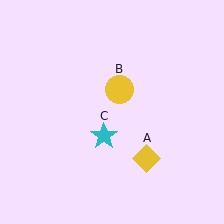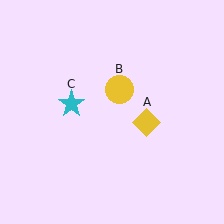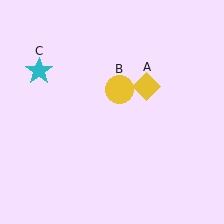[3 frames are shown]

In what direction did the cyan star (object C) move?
The cyan star (object C) moved up and to the left.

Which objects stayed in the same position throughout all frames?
Yellow circle (object B) remained stationary.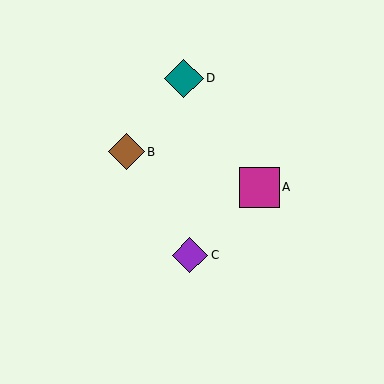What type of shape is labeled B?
Shape B is a brown diamond.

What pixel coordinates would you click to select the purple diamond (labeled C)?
Click at (190, 255) to select the purple diamond C.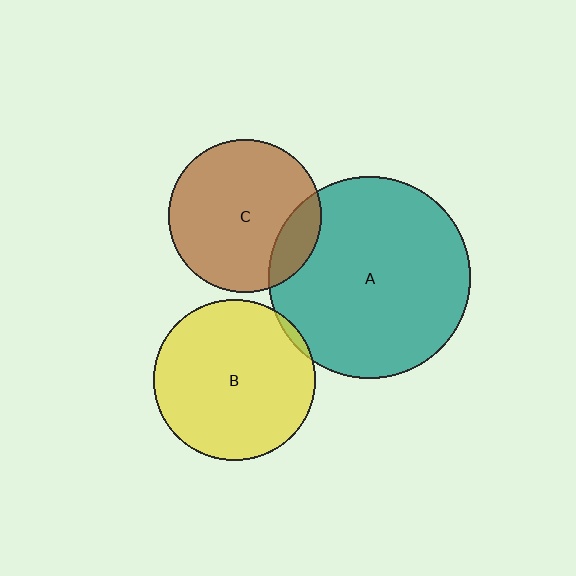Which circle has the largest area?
Circle A (teal).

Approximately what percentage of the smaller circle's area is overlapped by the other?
Approximately 15%.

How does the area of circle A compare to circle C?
Approximately 1.7 times.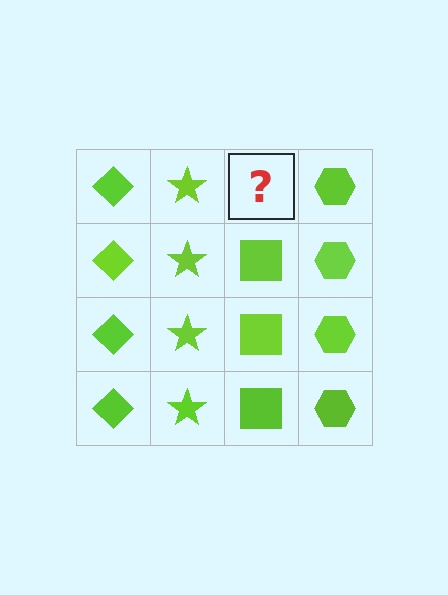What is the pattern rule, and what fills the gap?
The rule is that each column has a consistent shape. The gap should be filled with a lime square.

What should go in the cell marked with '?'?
The missing cell should contain a lime square.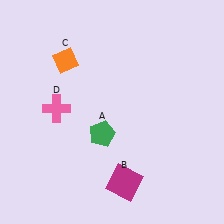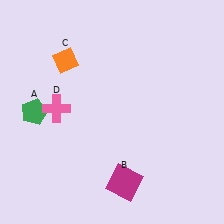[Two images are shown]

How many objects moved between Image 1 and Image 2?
1 object moved between the two images.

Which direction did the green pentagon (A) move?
The green pentagon (A) moved left.